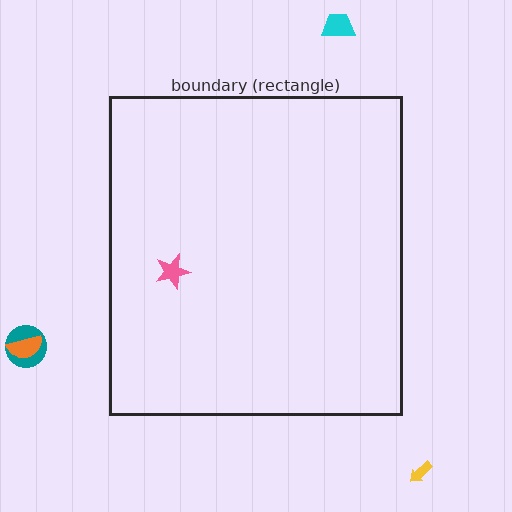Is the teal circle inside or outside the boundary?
Outside.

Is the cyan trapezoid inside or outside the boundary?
Outside.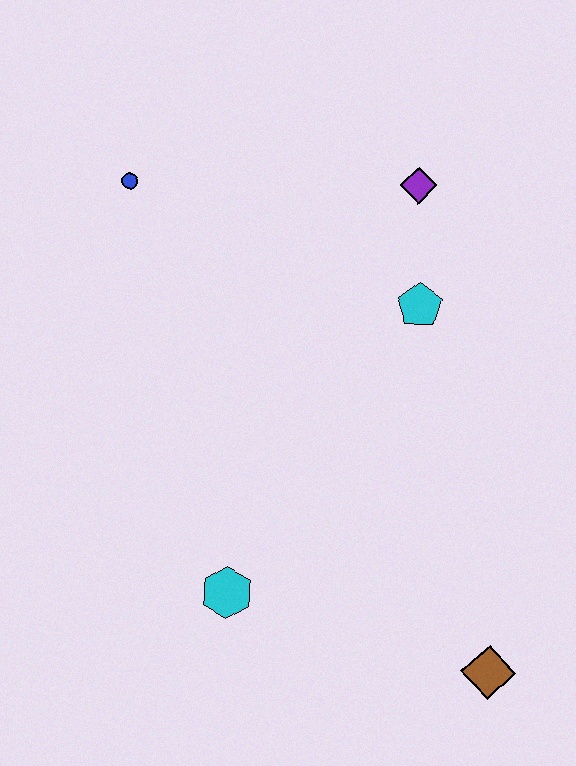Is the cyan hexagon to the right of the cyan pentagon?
No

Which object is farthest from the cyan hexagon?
The purple diamond is farthest from the cyan hexagon.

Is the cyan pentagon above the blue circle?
No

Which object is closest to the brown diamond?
The cyan hexagon is closest to the brown diamond.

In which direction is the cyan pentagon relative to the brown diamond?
The cyan pentagon is above the brown diamond.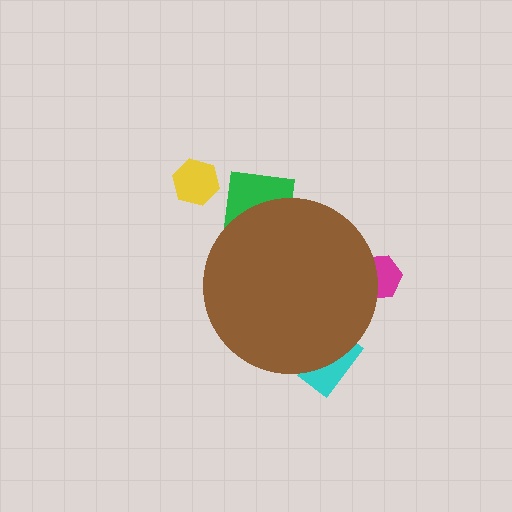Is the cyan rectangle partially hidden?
Yes, the cyan rectangle is partially hidden behind the brown circle.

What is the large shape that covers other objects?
A brown circle.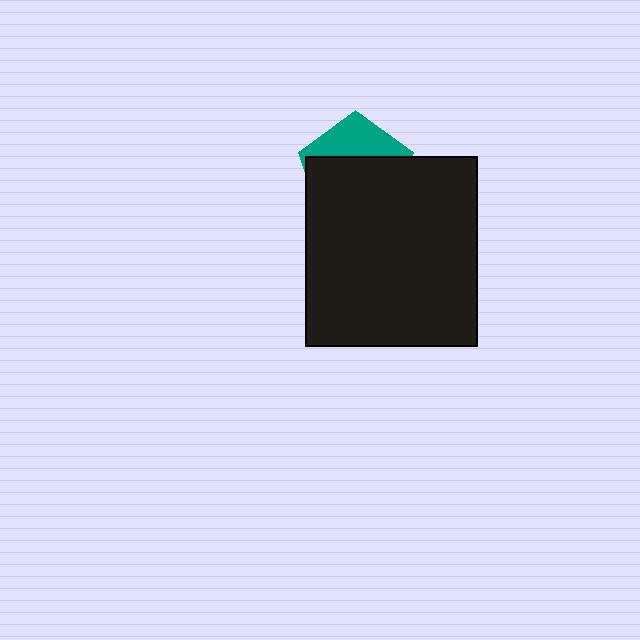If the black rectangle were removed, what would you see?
You would see the complete teal pentagon.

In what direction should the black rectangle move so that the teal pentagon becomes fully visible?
The black rectangle should move down. That is the shortest direction to clear the overlap and leave the teal pentagon fully visible.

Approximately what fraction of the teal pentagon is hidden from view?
Roughly 67% of the teal pentagon is hidden behind the black rectangle.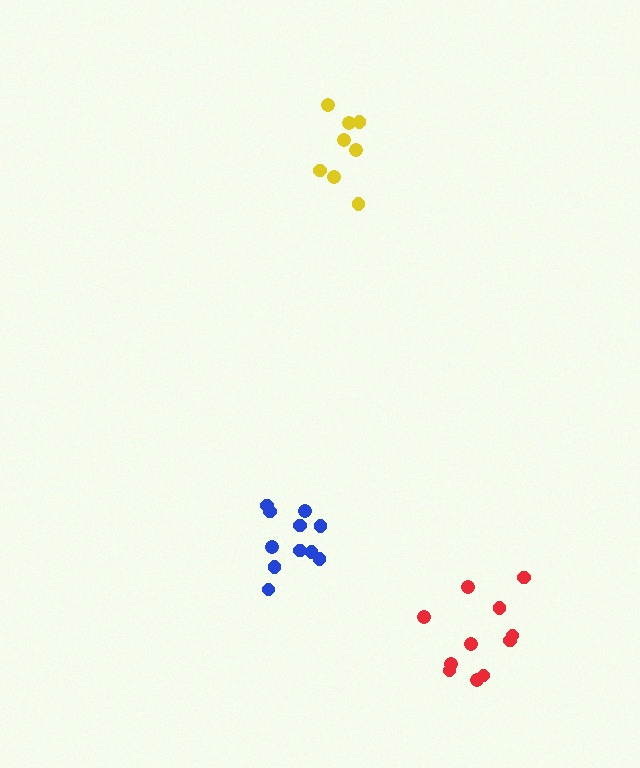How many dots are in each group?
Group 1: 11 dots, Group 2: 8 dots, Group 3: 11 dots (30 total).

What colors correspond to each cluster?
The clusters are colored: blue, yellow, red.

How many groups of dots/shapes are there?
There are 3 groups.